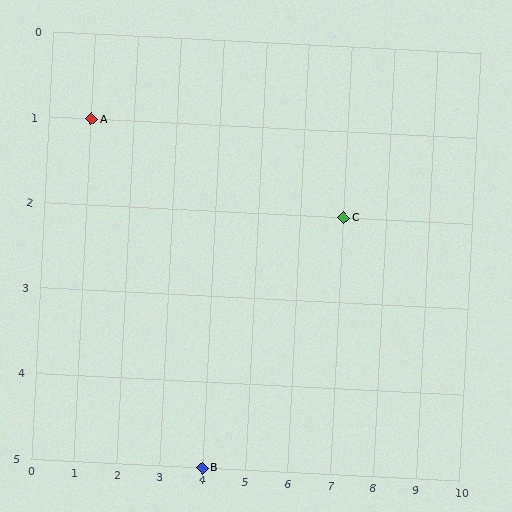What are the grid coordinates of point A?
Point A is at grid coordinates (1, 1).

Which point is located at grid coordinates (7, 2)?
Point C is at (7, 2).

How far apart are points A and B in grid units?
Points A and B are 3 columns and 4 rows apart (about 5.0 grid units diagonally).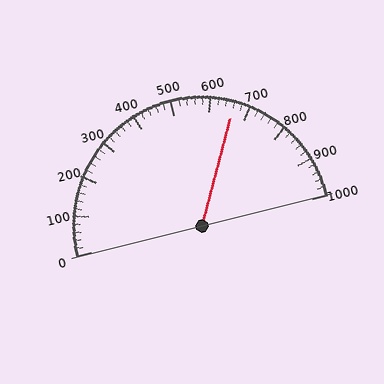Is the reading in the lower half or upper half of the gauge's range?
The reading is in the upper half of the range (0 to 1000).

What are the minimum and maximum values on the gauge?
The gauge ranges from 0 to 1000.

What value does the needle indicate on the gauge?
The needle indicates approximately 660.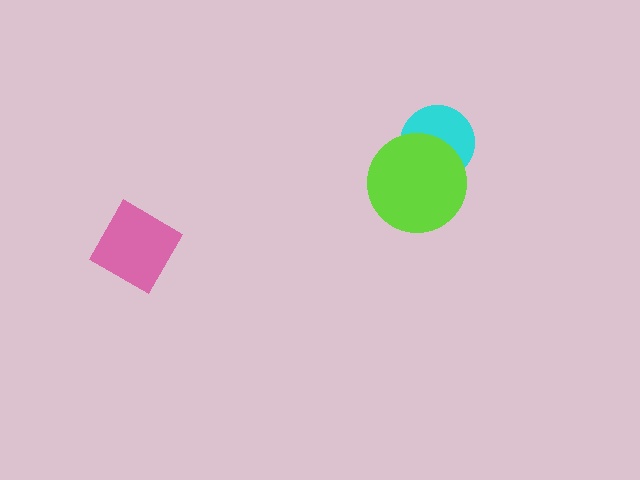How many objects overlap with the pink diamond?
0 objects overlap with the pink diamond.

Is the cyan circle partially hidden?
Yes, it is partially covered by another shape.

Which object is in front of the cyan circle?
The lime circle is in front of the cyan circle.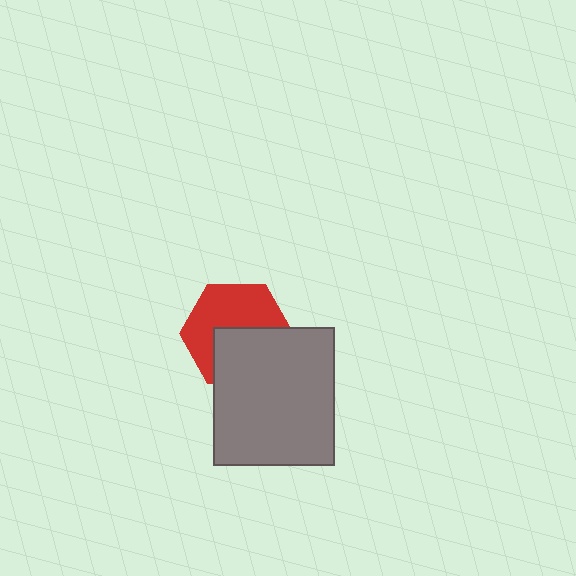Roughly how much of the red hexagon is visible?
About half of it is visible (roughly 56%).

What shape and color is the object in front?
The object in front is a gray rectangle.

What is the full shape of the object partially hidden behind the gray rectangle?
The partially hidden object is a red hexagon.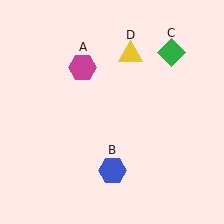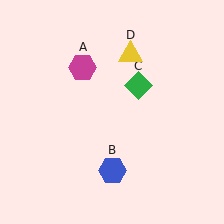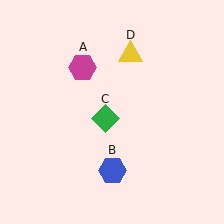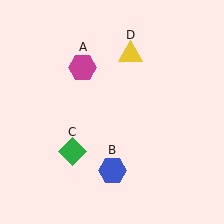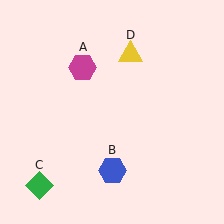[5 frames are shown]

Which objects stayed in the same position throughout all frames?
Magenta hexagon (object A) and blue hexagon (object B) and yellow triangle (object D) remained stationary.